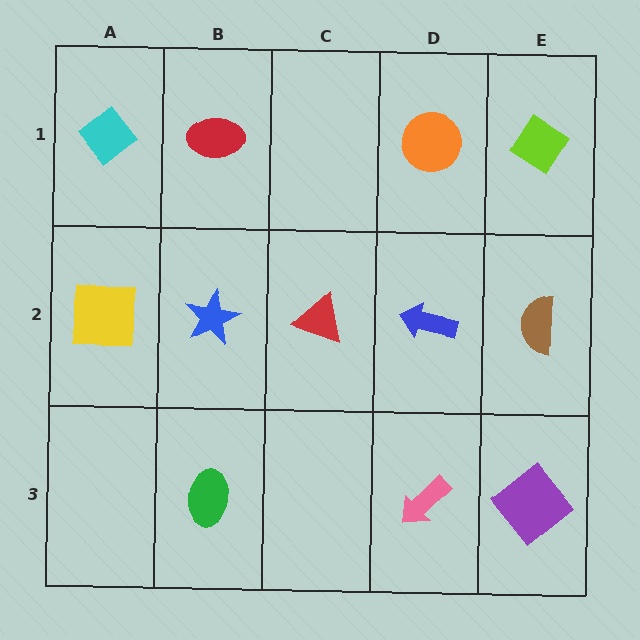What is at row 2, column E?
A brown semicircle.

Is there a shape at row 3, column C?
No, that cell is empty.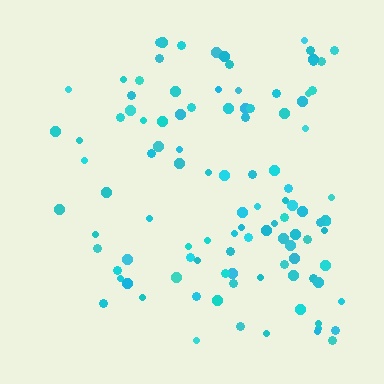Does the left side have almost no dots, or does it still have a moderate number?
Still a moderate number, just noticeably fewer than the right.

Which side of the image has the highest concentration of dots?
The right.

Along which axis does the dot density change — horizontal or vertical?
Horizontal.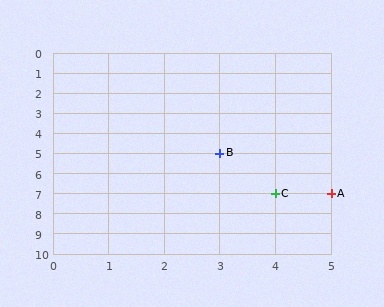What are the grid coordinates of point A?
Point A is at grid coordinates (5, 7).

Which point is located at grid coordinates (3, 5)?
Point B is at (3, 5).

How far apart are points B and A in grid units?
Points B and A are 2 columns and 2 rows apart (about 2.8 grid units diagonally).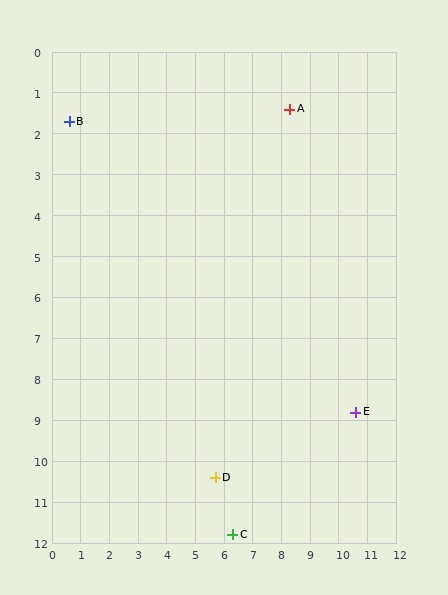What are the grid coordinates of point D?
Point D is at approximately (5.7, 10.4).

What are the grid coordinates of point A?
Point A is at approximately (8.3, 1.4).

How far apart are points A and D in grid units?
Points A and D are about 9.4 grid units apart.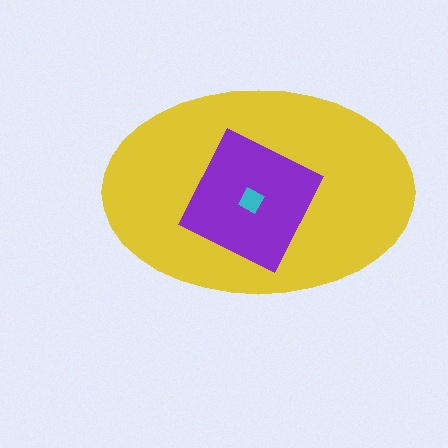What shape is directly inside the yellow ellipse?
The purple square.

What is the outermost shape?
The yellow ellipse.